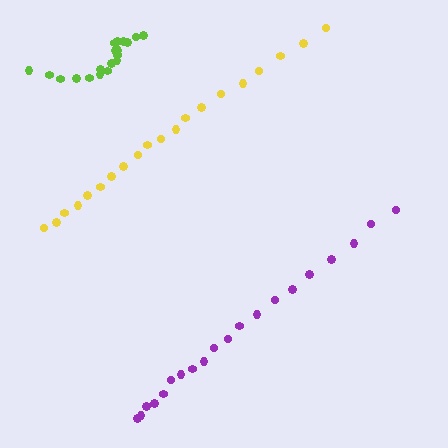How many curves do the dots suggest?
There are 3 distinct paths.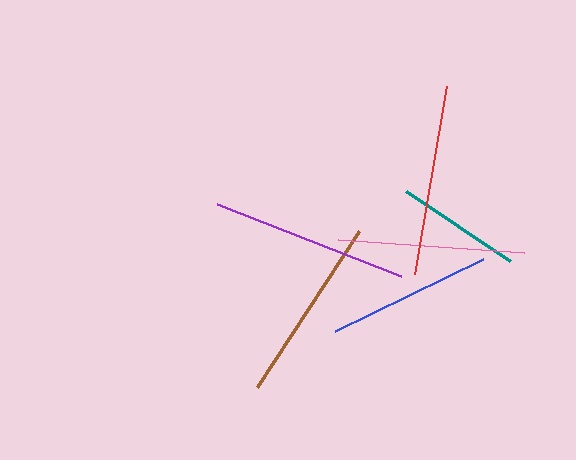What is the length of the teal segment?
The teal segment is approximately 125 pixels long.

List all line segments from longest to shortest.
From longest to shortest: purple, red, pink, brown, blue, teal.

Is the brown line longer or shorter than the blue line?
The brown line is longer than the blue line.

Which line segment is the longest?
The purple line is the longest at approximately 198 pixels.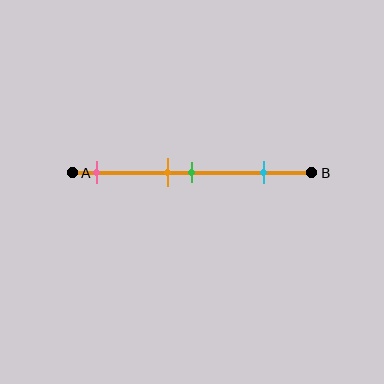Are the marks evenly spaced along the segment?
No, the marks are not evenly spaced.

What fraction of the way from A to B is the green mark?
The green mark is approximately 50% (0.5) of the way from A to B.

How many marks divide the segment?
There are 4 marks dividing the segment.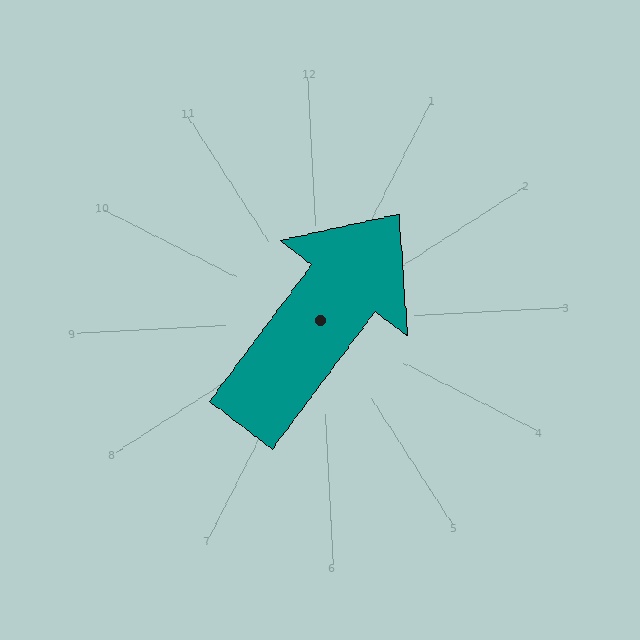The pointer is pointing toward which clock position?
Roughly 1 o'clock.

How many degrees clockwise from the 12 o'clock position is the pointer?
Approximately 40 degrees.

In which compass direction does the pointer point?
Northeast.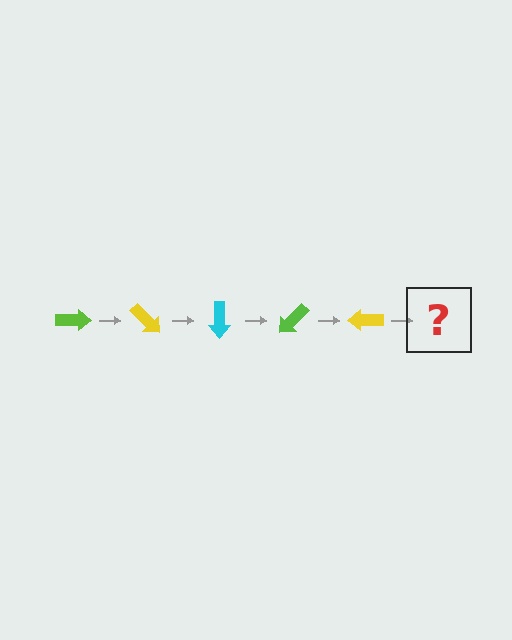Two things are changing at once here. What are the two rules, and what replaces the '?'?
The two rules are that it rotates 45 degrees each step and the color cycles through lime, yellow, and cyan. The '?' should be a cyan arrow, rotated 225 degrees from the start.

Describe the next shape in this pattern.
It should be a cyan arrow, rotated 225 degrees from the start.